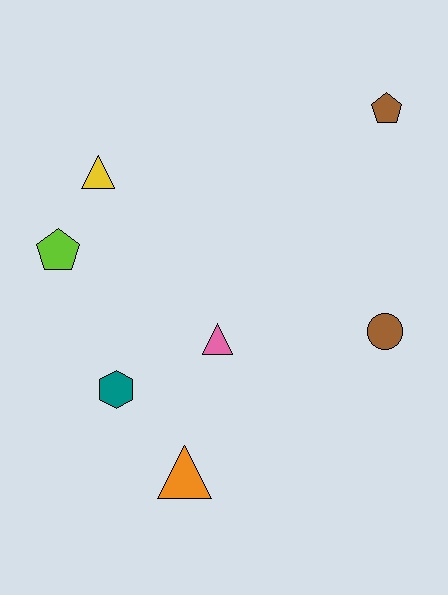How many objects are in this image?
There are 7 objects.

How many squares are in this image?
There are no squares.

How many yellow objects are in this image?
There is 1 yellow object.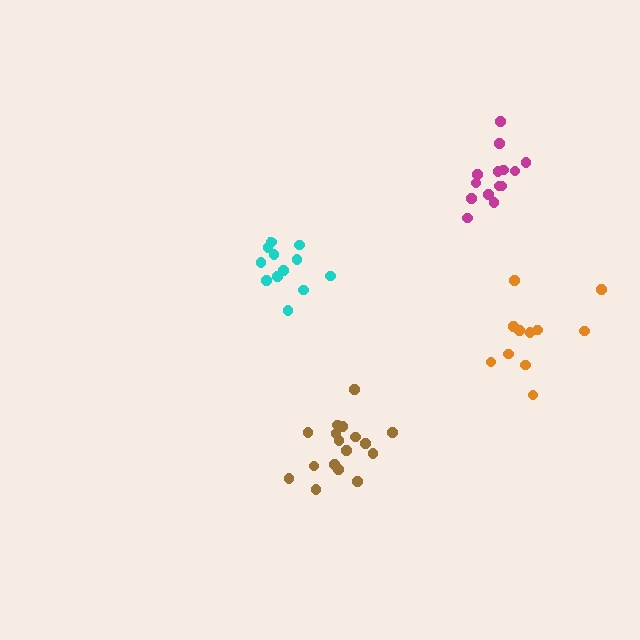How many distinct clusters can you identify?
There are 4 distinct clusters.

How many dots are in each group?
Group 1: 17 dots, Group 2: 14 dots, Group 3: 12 dots, Group 4: 11 dots (54 total).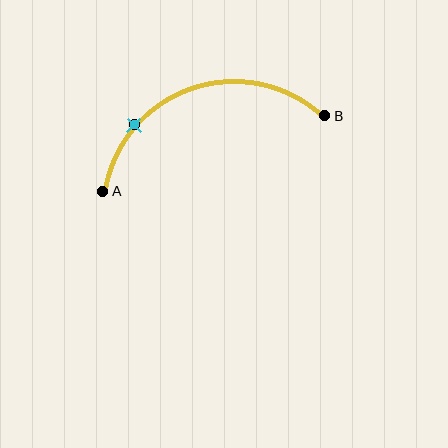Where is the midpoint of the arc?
The arc midpoint is the point on the curve farthest from the straight line joining A and B. It sits above that line.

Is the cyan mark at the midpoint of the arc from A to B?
No. The cyan mark lies on the arc but is closer to endpoint A. The arc midpoint would be at the point on the curve equidistant along the arc from both A and B.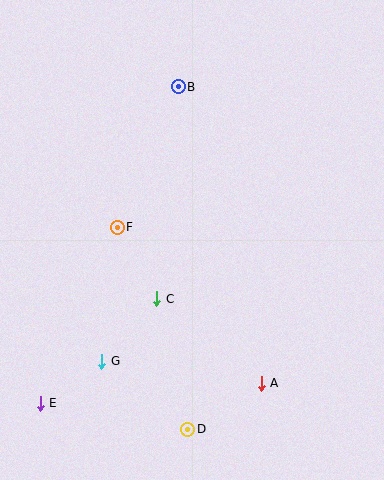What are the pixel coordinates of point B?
Point B is at (178, 87).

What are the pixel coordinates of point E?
Point E is at (40, 403).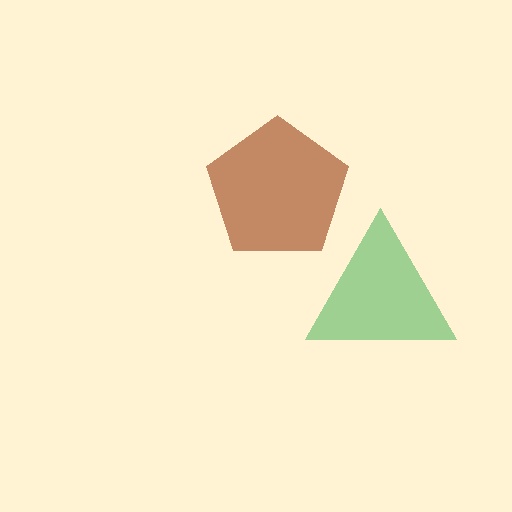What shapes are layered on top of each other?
The layered shapes are: a green triangle, a brown pentagon.